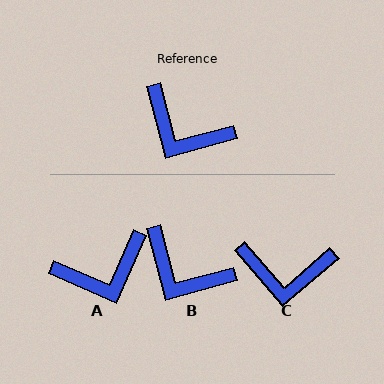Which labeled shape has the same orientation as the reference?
B.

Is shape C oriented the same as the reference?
No, it is off by about 25 degrees.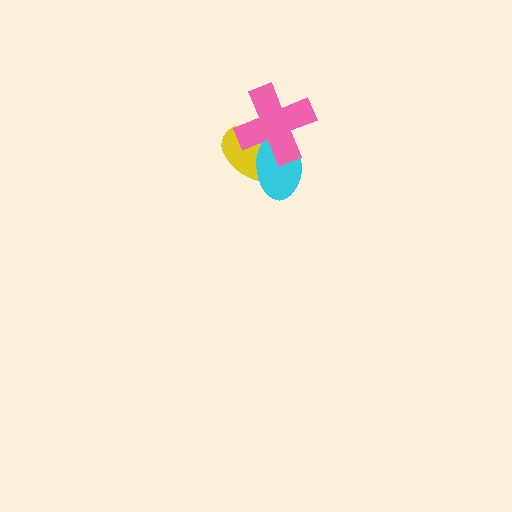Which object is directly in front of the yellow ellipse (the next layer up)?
The cyan ellipse is directly in front of the yellow ellipse.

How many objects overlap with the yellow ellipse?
2 objects overlap with the yellow ellipse.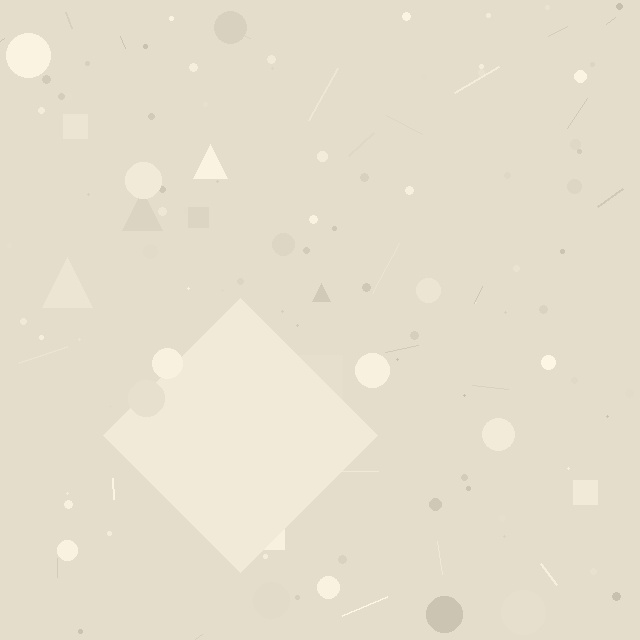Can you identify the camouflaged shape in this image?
The camouflaged shape is a diamond.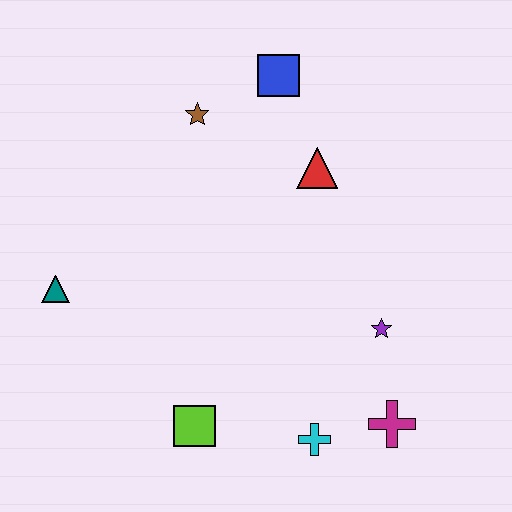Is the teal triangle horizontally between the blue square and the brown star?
No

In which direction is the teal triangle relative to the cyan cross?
The teal triangle is to the left of the cyan cross.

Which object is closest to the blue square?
The brown star is closest to the blue square.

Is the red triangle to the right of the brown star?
Yes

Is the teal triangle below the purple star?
No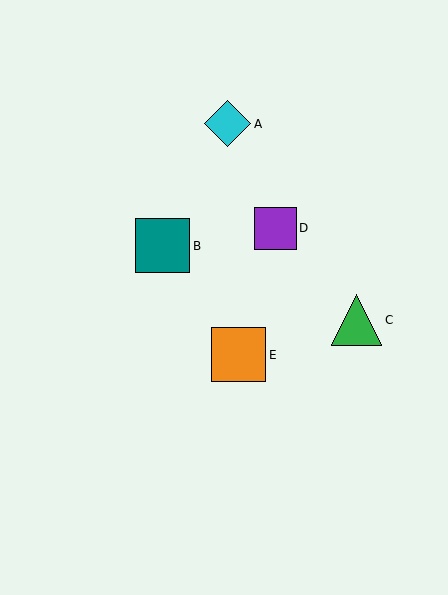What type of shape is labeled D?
Shape D is a purple square.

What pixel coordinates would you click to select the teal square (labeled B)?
Click at (163, 246) to select the teal square B.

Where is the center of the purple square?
The center of the purple square is at (275, 228).